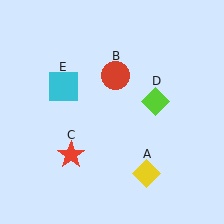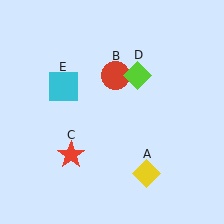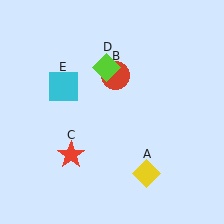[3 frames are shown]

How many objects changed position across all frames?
1 object changed position: lime diamond (object D).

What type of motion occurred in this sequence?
The lime diamond (object D) rotated counterclockwise around the center of the scene.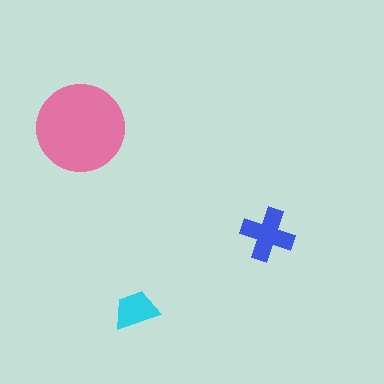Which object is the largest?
The pink circle.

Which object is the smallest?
The cyan trapezoid.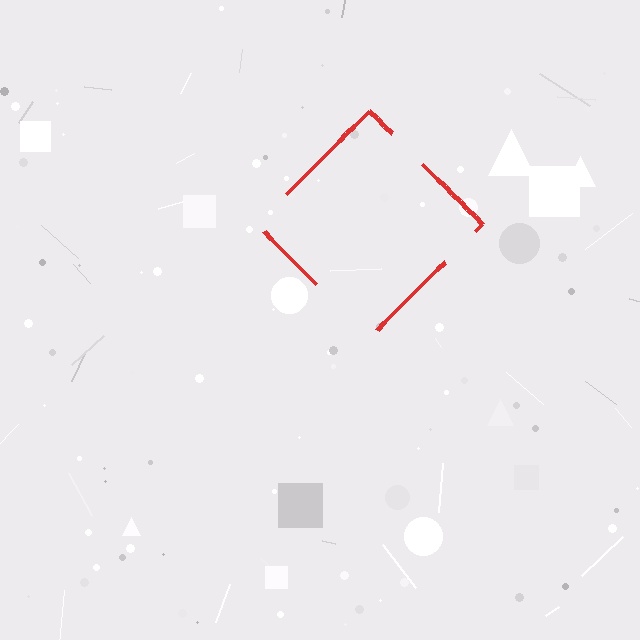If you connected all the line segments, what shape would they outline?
They would outline a diamond.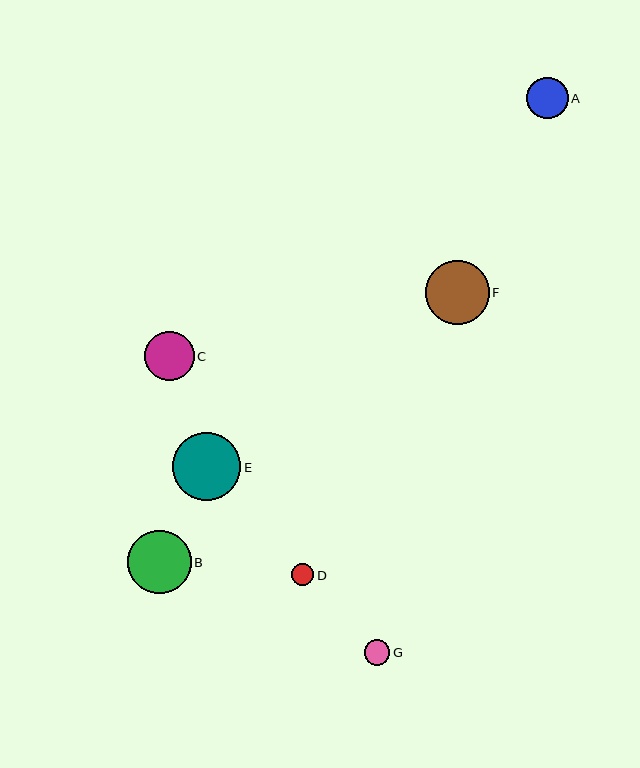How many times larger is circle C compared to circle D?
Circle C is approximately 2.2 times the size of circle D.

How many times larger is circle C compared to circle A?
Circle C is approximately 1.2 times the size of circle A.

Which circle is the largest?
Circle E is the largest with a size of approximately 69 pixels.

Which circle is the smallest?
Circle D is the smallest with a size of approximately 22 pixels.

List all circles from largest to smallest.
From largest to smallest: E, B, F, C, A, G, D.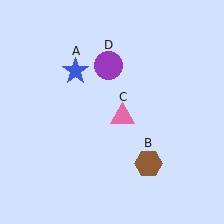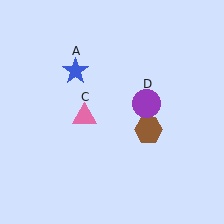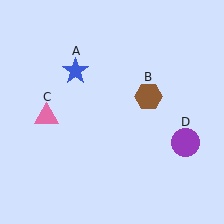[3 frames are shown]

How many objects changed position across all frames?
3 objects changed position: brown hexagon (object B), pink triangle (object C), purple circle (object D).